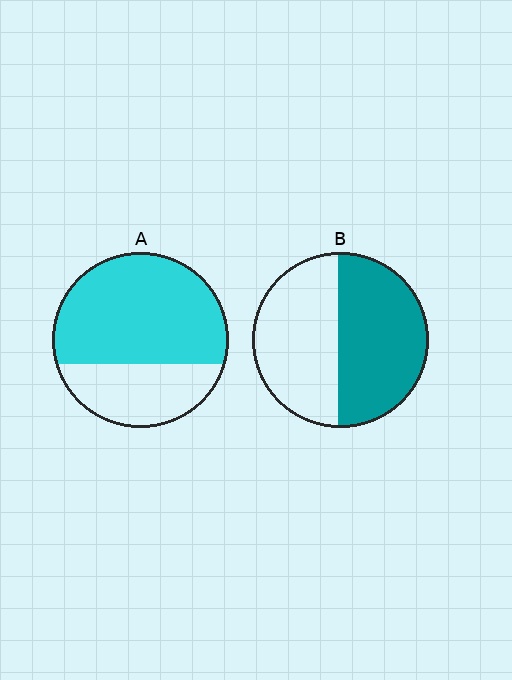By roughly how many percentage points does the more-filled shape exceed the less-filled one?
By roughly 15 percentage points (A over B).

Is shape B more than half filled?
Roughly half.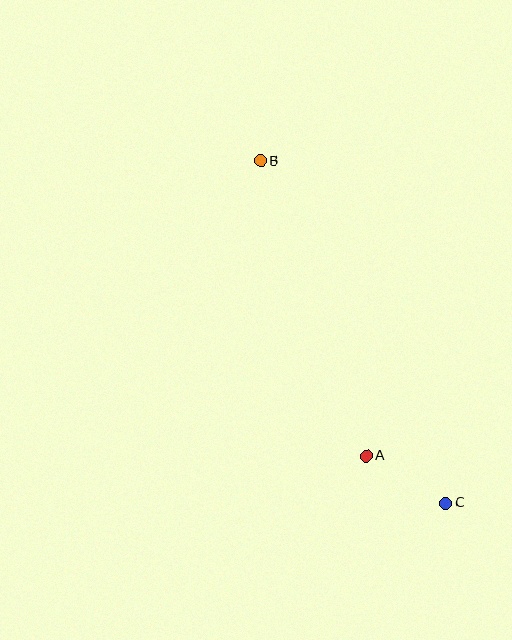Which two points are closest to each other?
Points A and C are closest to each other.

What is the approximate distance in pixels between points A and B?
The distance between A and B is approximately 313 pixels.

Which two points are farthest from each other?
Points B and C are farthest from each other.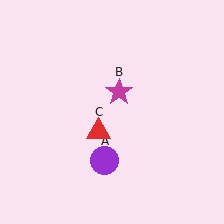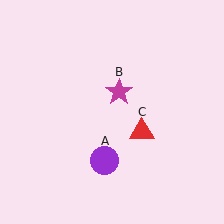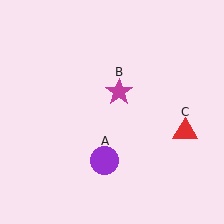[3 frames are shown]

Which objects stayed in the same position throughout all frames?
Purple circle (object A) and magenta star (object B) remained stationary.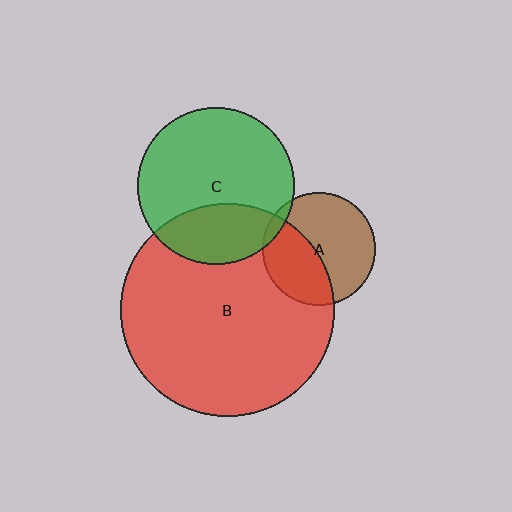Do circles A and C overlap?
Yes.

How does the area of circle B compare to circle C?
Approximately 1.8 times.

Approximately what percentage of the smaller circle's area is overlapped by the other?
Approximately 5%.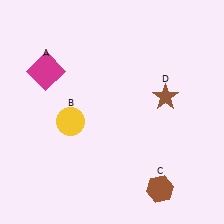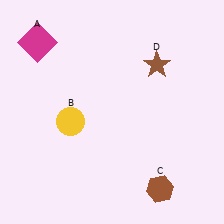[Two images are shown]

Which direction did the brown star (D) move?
The brown star (D) moved up.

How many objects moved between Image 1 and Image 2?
2 objects moved between the two images.